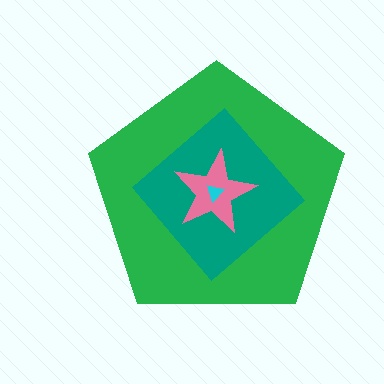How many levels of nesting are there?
4.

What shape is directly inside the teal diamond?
The pink star.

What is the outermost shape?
The green pentagon.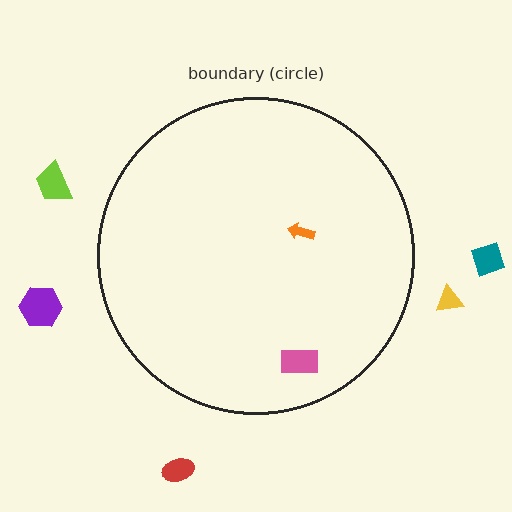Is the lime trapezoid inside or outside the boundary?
Outside.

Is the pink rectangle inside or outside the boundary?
Inside.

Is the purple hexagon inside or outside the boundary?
Outside.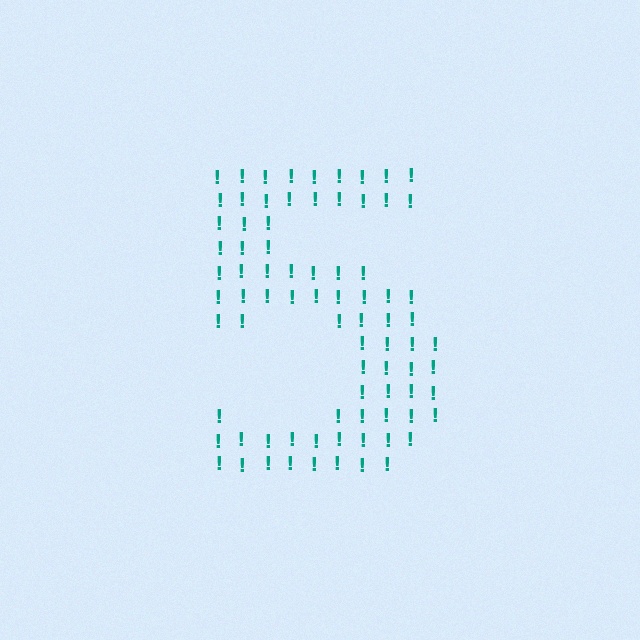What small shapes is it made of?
It is made of small exclamation marks.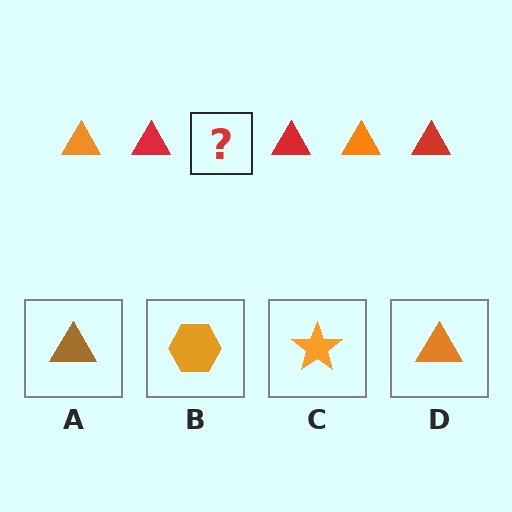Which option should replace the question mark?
Option D.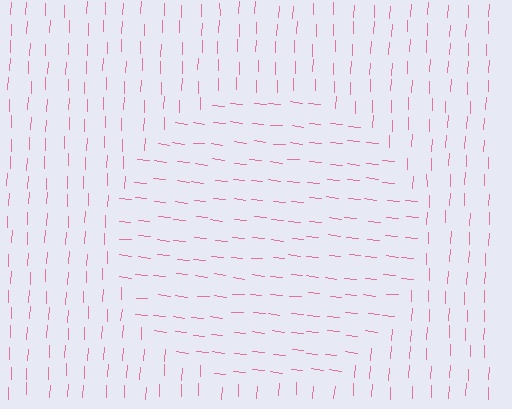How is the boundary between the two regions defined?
The boundary is defined purely by a change in line orientation (approximately 86 degrees difference). All lines are the same color and thickness.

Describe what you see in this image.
The image is filled with small pink line segments. A circle region in the image has lines oriented differently from the surrounding lines, creating a visible texture boundary.